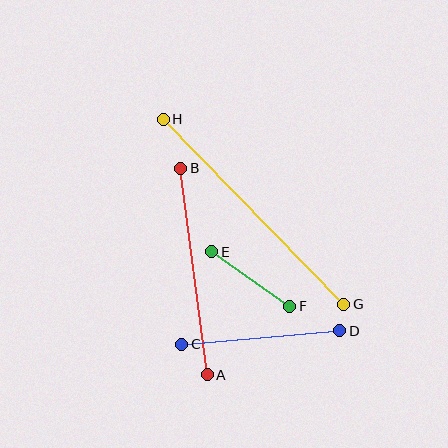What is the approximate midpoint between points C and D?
The midpoint is at approximately (261, 338) pixels.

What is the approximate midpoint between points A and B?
The midpoint is at approximately (194, 272) pixels.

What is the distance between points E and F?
The distance is approximately 95 pixels.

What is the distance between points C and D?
The distance is approximately 158 pixels.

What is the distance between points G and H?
The distance is approximately 259 pixels.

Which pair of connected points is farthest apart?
Points G and H are farthest apart.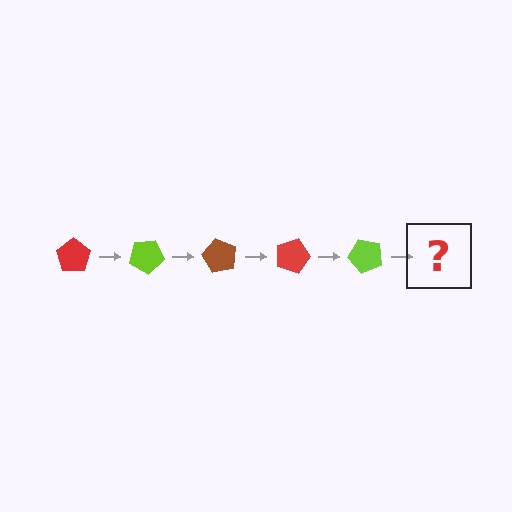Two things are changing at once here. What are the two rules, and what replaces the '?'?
The two rules are that it rotates 30 degrees each step and the color cycles through red, lime, and brown. The '?' should be a brown pentagon, rotated 150 degrees from the start.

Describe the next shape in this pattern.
It should be a brown pentagon, rotated 150 degrees from the start.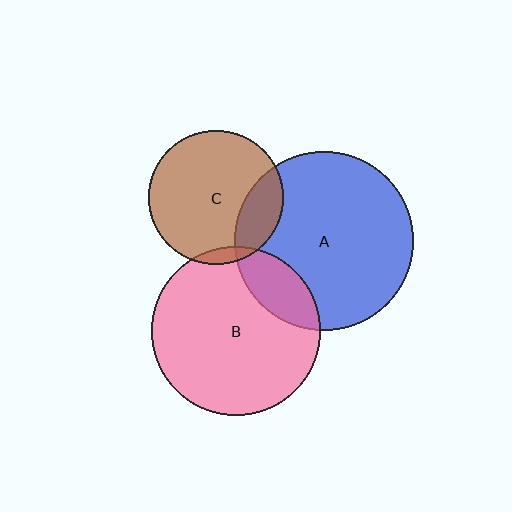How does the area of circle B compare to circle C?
Approximately 1.6 times.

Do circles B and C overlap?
Yes.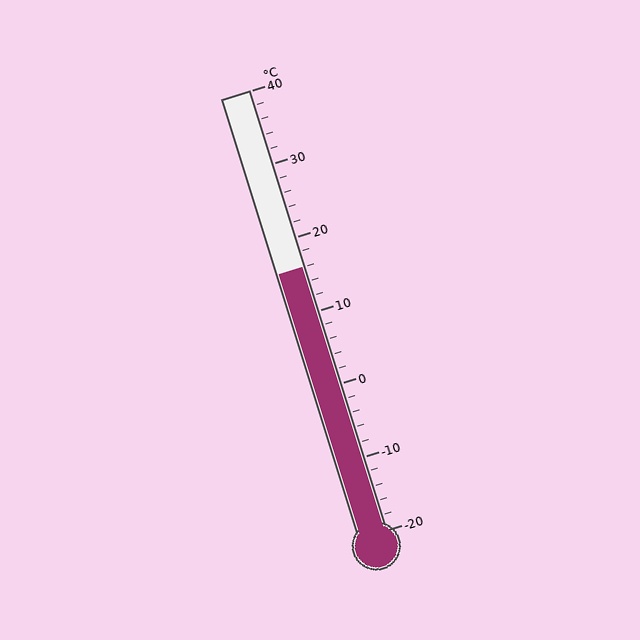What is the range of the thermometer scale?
The thermometer scale ranges from -20°C to 40°C.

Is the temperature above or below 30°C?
The temperature is below 30°C.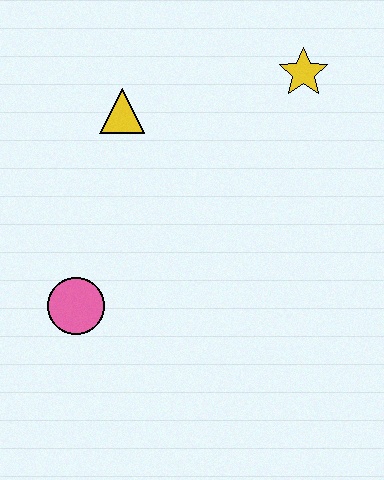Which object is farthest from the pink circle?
The yellow star is farthest from the pink circle.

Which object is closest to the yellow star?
The yellow triangle is closest to the yellow star.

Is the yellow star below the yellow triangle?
No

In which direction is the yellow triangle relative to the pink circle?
The yellow triangle is above the pink circle.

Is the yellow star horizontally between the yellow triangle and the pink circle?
No